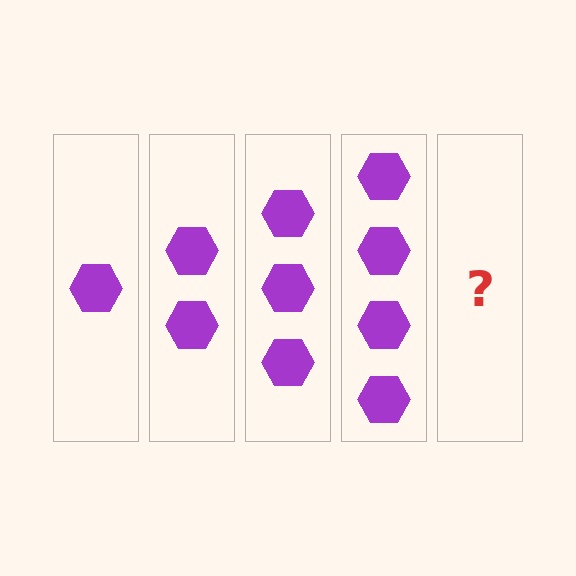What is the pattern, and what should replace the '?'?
The pattern is that each step adds one more hexagon. The '?' should be 5 hexagons.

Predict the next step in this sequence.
The next step is 5 hexagons.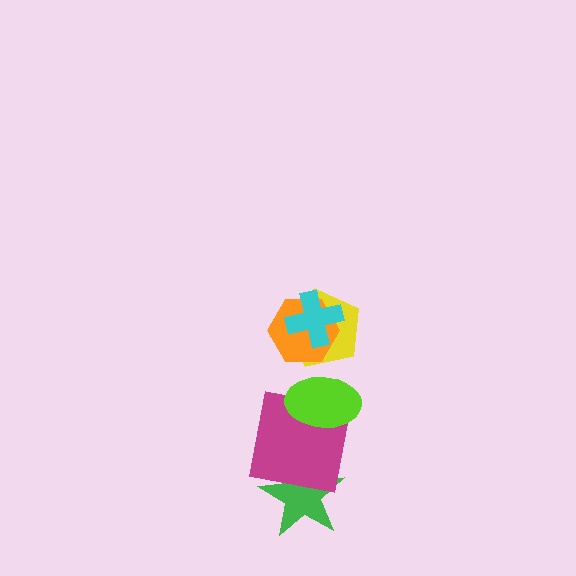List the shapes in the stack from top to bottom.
From top to bottom: the cyan cross, the orange hexagon, the yellow pentagon, the lime ellipse, the magenta square, the green star.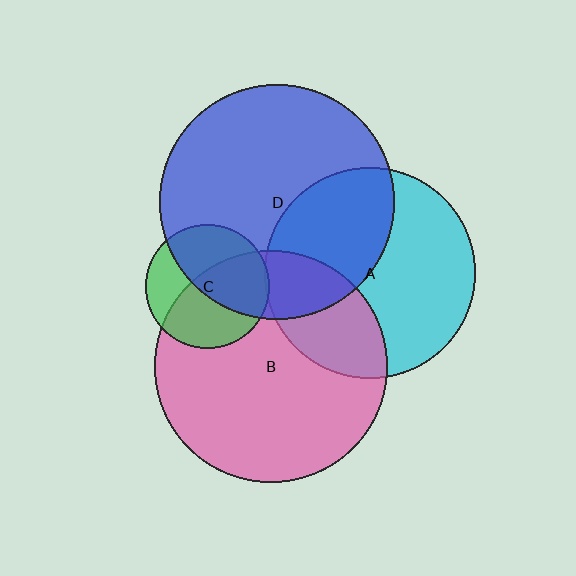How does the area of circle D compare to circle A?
Approximately 1.2 times.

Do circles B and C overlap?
Yes.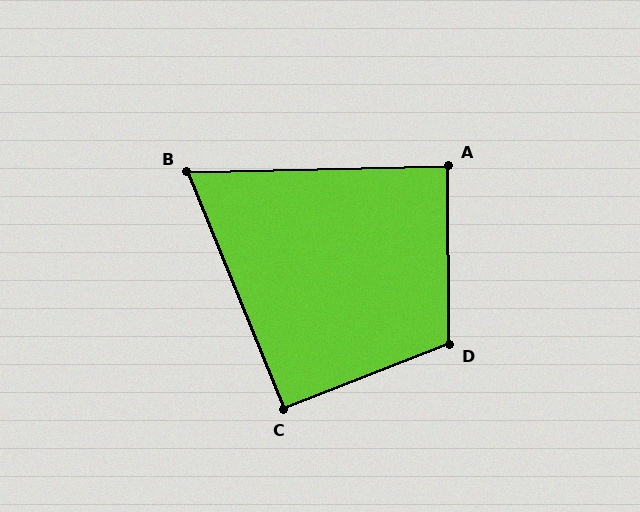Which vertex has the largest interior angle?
D, at approximately 111 degrees.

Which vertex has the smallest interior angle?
B, at approximately 69 degrees.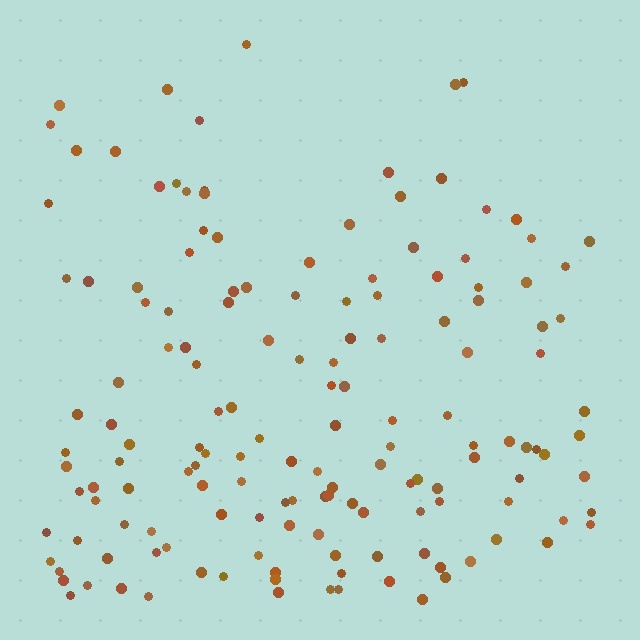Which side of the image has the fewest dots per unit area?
The top.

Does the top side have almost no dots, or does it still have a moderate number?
Still a moderate number, just noticeably fewer than the bottom.